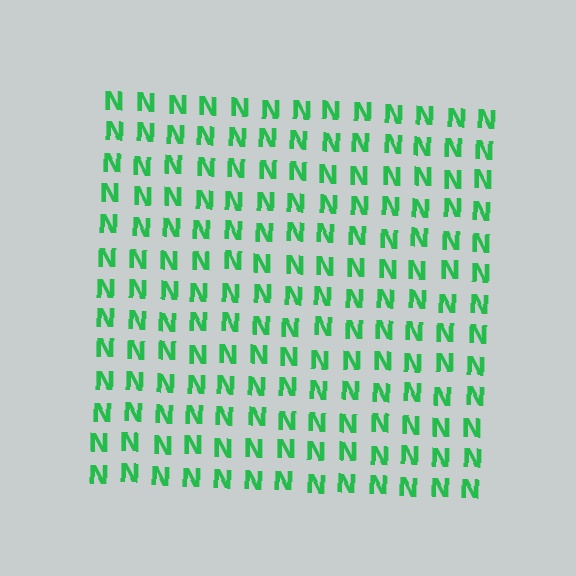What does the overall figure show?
The overall figure shows a square.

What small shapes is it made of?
It is made of small letter N's.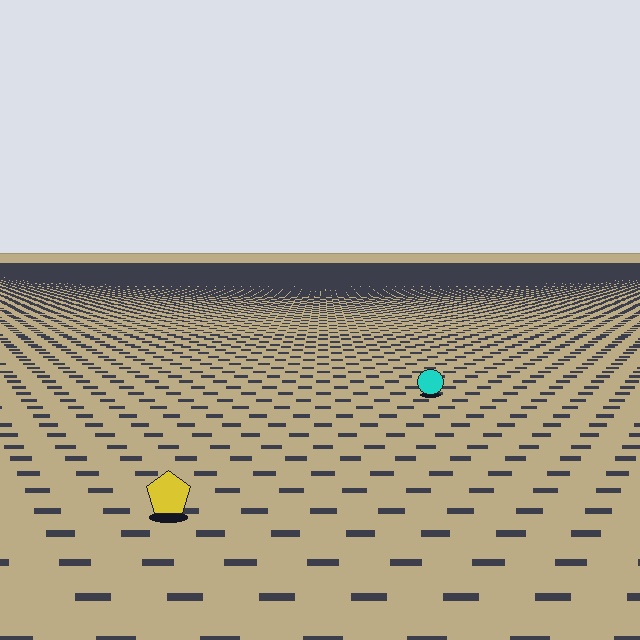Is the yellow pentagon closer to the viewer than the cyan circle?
Yes. The yellow pentagon is closer — you can tell from the texture gradient: the ground texture is coarser near it.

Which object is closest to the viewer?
The yellow pentagon is closest. The texture marks near it are larger and more spread out.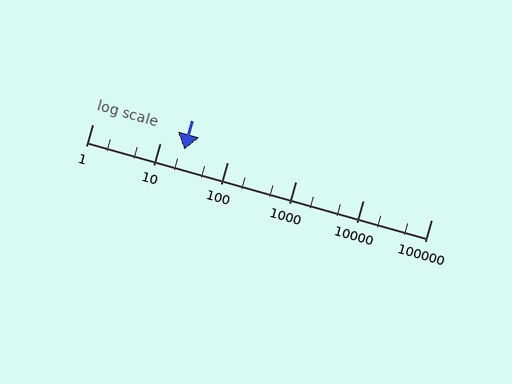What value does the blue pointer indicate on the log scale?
The pointer indicates approximately 23.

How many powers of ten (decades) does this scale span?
The scale spans 5 decades, from 1 to 100000.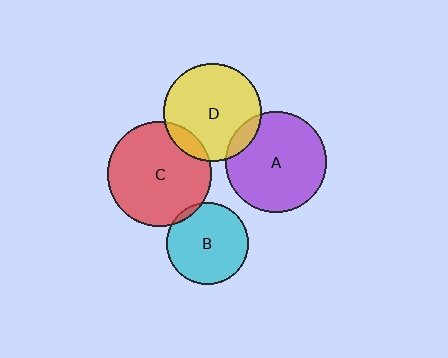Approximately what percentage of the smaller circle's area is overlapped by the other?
Approximately 5%.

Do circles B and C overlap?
Yes.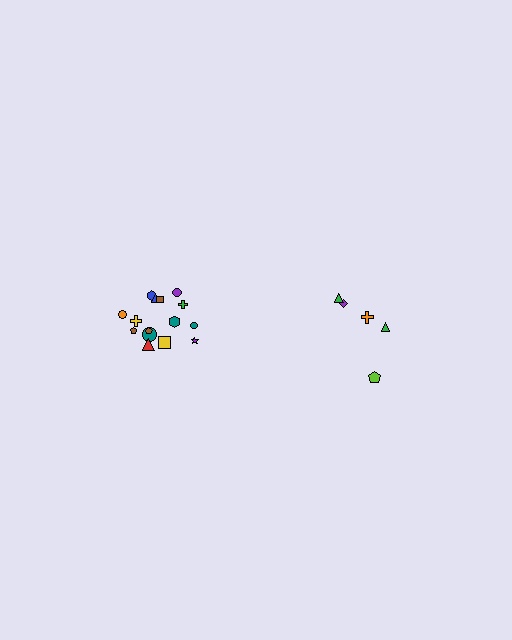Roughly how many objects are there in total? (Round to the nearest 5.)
Roughly 20 objects in total.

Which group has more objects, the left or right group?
The left group.